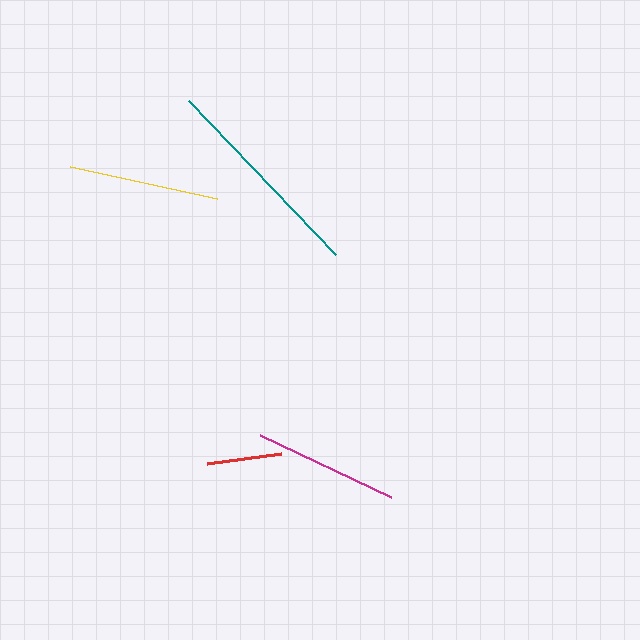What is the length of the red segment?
The red segment is approximately 74 pixels long.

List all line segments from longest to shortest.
From longest to shortest: teal, yellow, magenta, red.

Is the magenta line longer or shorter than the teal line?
The teal line is longer than the magenta line.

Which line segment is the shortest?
The red line is the shortest at approximately 74 pixels.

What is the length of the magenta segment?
The magenta segment is approximately 145 pixels long.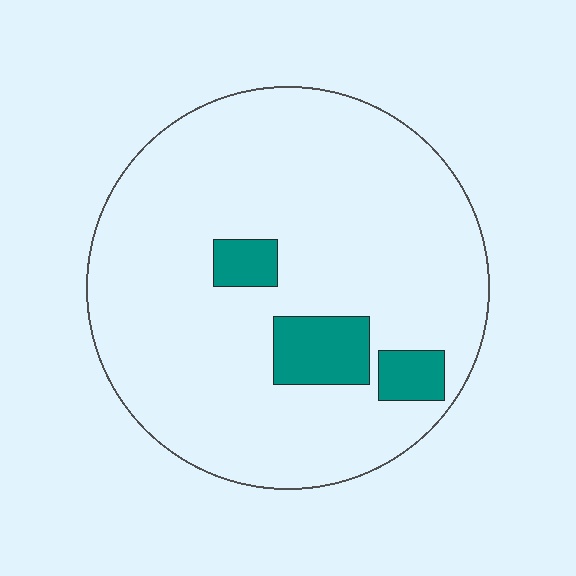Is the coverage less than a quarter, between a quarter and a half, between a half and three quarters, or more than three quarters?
Less than a quarter.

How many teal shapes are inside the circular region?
3.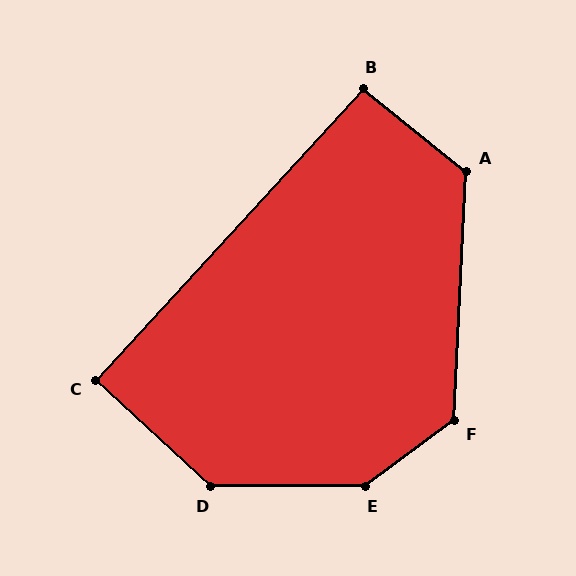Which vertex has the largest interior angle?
E, at approximately 144 degrees.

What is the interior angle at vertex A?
Approximately 126 degrees (obtuse).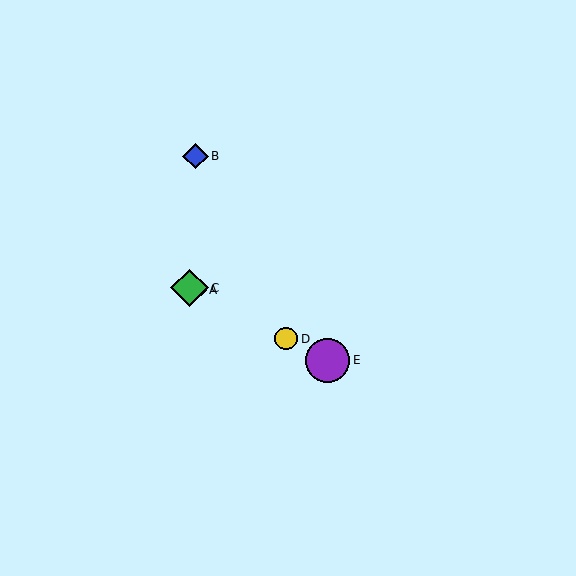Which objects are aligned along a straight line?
Objects A, C, D, E are aligned along a straight line.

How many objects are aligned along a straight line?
4 objects (A, C, D, E) are aligned along a straight line.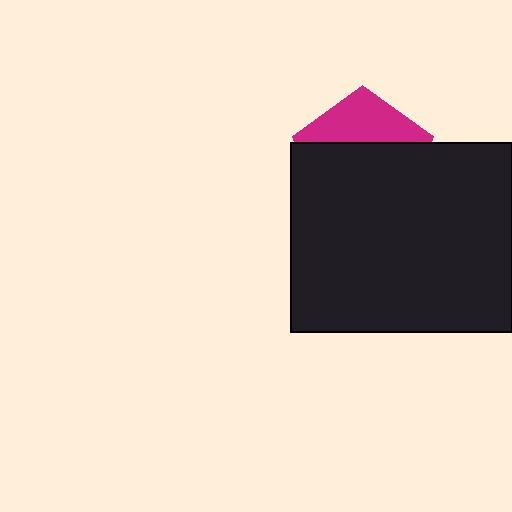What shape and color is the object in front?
The object in front is a black rectangle.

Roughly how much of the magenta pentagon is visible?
A small part of it is visible (roughly 33%).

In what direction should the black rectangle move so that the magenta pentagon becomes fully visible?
The black rectangle should move down. That is the shortest direction to clear the overlap and leave the magenta pentagon fully visible.